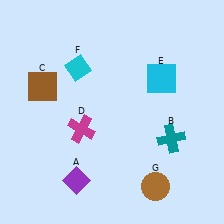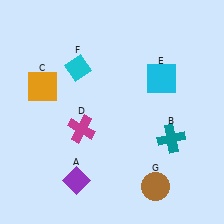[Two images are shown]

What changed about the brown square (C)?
In Image 1, C is brown. In Image 2, it changed to orange.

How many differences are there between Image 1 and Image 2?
There is 1 difference between the two images.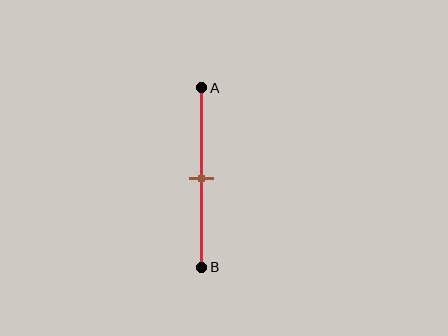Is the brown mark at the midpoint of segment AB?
Yes, the mark is approximately at the midpoint.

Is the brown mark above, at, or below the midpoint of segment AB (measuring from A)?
The brown mark is approximately at the midpoint of segment AB.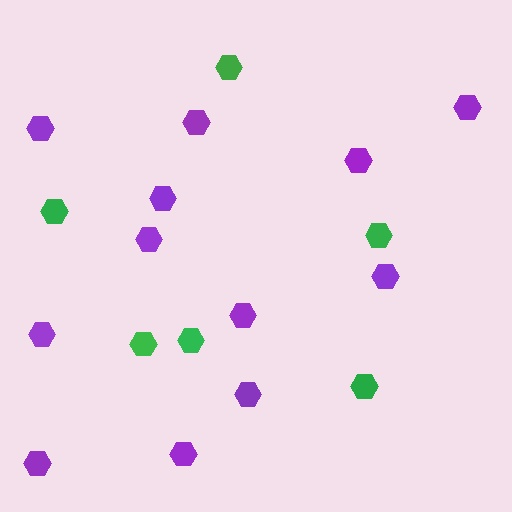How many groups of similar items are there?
There are 2 groups: one group of green hexagons (6) and one group of purple hexagons (12).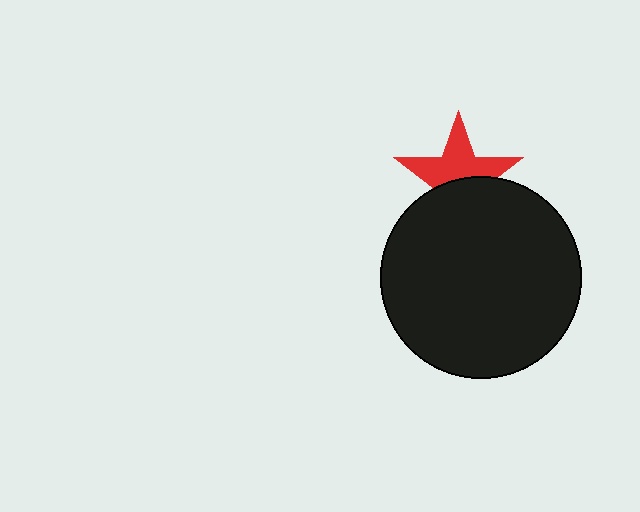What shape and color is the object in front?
The object in front is a black circle.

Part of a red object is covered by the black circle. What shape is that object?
It is a star.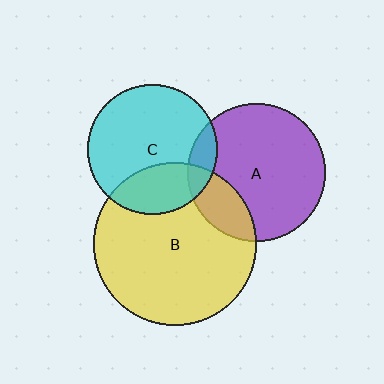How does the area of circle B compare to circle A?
Approximately 1.4 times.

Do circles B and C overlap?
Yes.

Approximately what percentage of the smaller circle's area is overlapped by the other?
Approximately 30%.